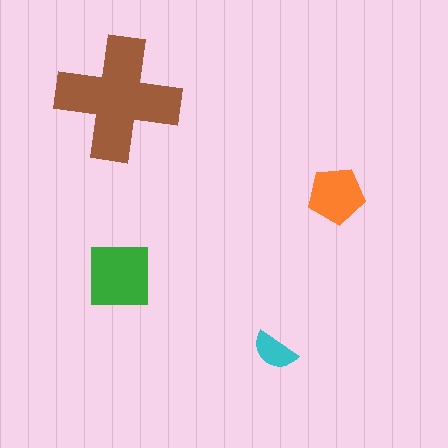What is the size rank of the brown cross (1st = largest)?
1st.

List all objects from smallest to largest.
The cyan semicircle, the orange pentagon, the green square, the brown cross.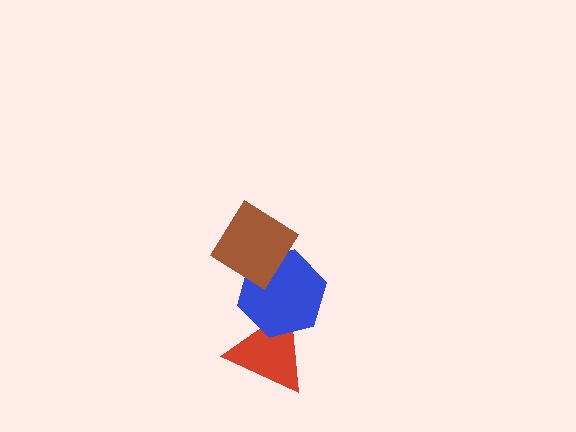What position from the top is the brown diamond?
The brown diamond is 1st from the top.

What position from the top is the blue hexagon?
The blue hexagon is 2nd from the top.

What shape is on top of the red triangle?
The blue hexagon is on top of the red triangle.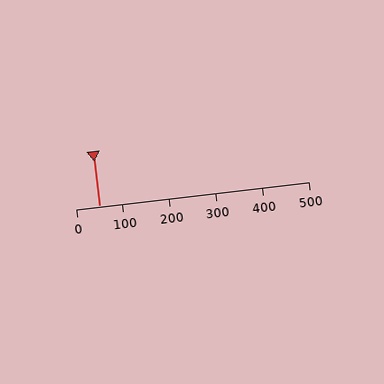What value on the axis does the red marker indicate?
The marker indicates approximately 50.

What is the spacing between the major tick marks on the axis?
The major ticks are spaced 100 apart.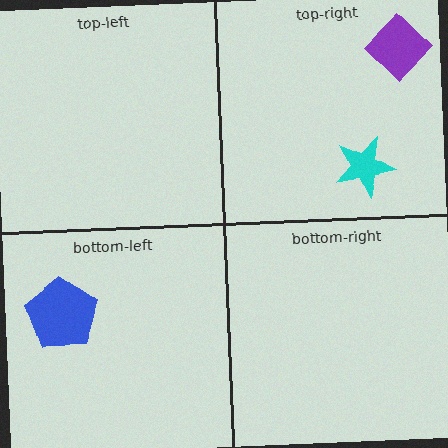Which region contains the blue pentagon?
The bottom-left region.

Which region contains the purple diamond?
The top-right region.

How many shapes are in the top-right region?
2.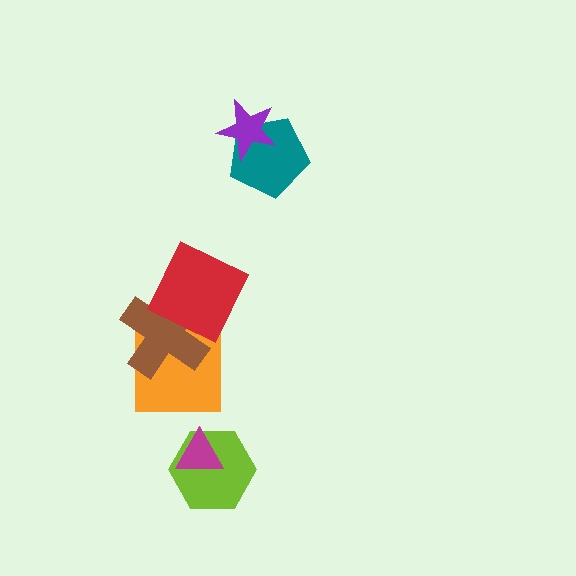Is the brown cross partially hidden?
Yes, it is partially covered by another shape.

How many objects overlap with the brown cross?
2 objects overlap with the brown cross.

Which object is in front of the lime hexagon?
The magenta triangle is in front of the lime hexagon.